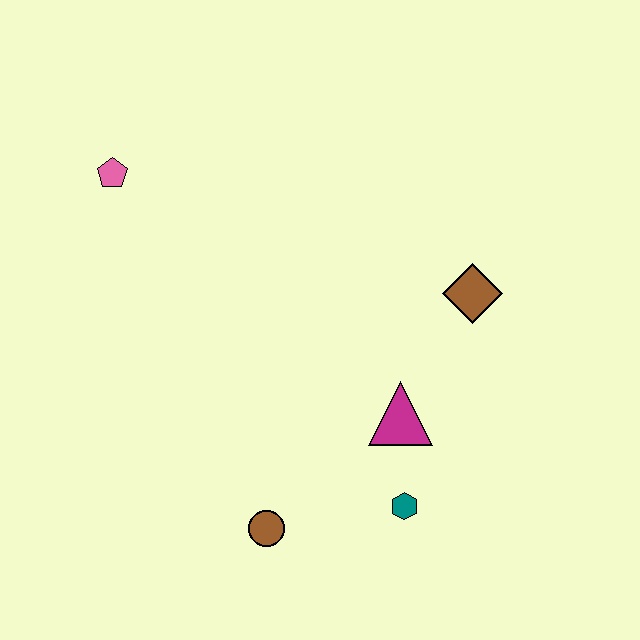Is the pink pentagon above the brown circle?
Yes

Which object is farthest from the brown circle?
The pink pentagon is farthest from the brown circle.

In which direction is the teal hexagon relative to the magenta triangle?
The teal hexagon is below the magenta triangle.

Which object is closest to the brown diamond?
The magenta triangle is closest to the brown diamond.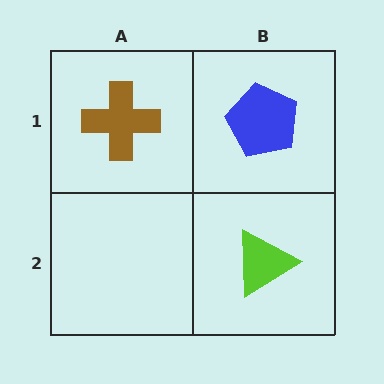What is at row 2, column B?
A lime triangle.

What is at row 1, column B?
A blue pentagon.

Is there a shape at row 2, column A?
No, that cell is empty.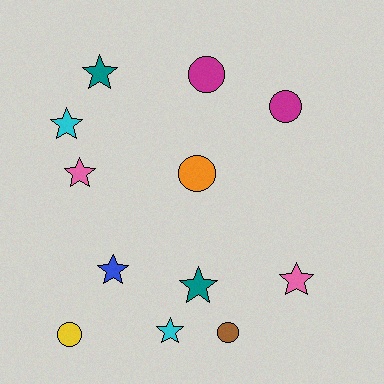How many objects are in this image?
There are 12 objects.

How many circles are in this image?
There are 5 circles.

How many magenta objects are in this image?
There are 2 magenta objects.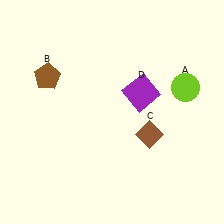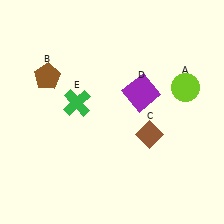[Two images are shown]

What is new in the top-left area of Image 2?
A green cross (E) was added in the top-left area of Image 2.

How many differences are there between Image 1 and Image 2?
There is 1 difference between the two images.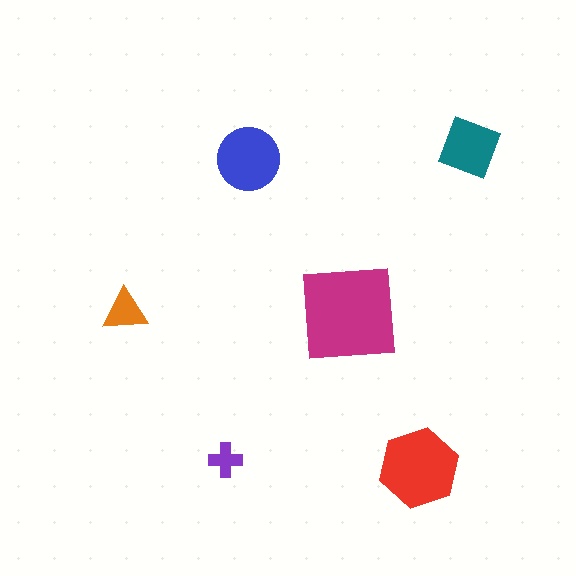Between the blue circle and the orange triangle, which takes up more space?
The blue circle.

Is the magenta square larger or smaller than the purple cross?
Larger.